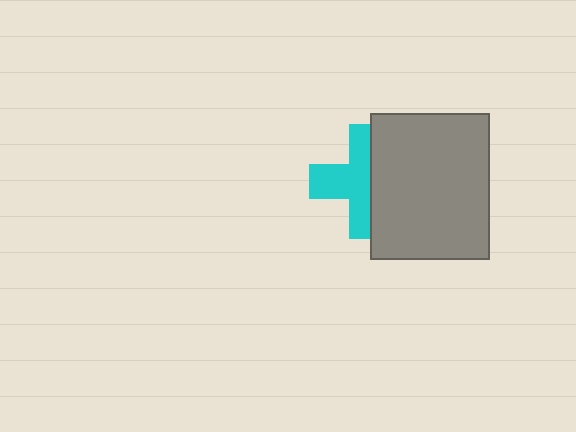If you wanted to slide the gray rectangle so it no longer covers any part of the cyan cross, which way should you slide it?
Slide it right — that is the most direct way to separate the two shapes.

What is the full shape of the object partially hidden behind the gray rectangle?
The partially hidden object is a cyan cross.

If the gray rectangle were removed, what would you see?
You would see the complete cyan cross.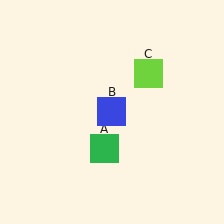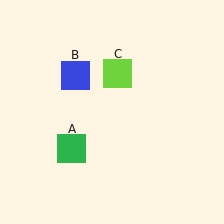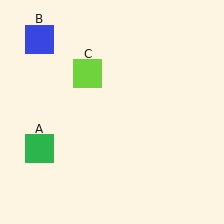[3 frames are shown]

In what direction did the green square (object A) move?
The green square (object A) moved left.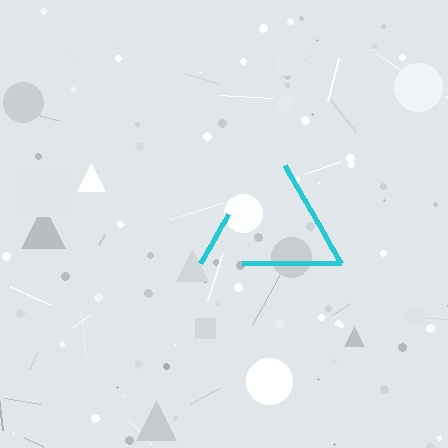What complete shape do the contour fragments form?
The contour fragments form a triangle.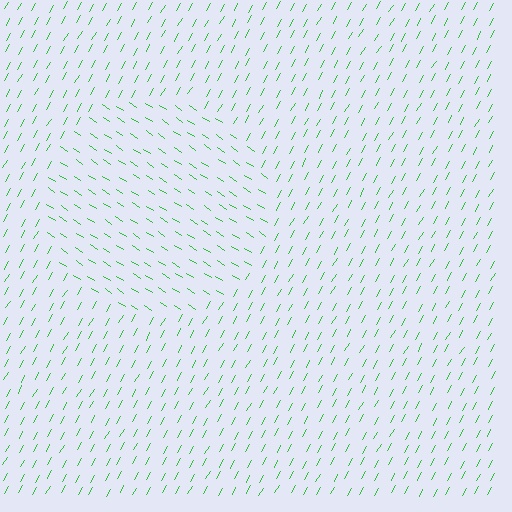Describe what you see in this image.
The image is filled with small green line segments. A circle region in the image has lines oriented differently from the surrounding lines, creating a visible texture boundary.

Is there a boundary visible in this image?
Yes, there is a texture boundary formed by a change in line orientation.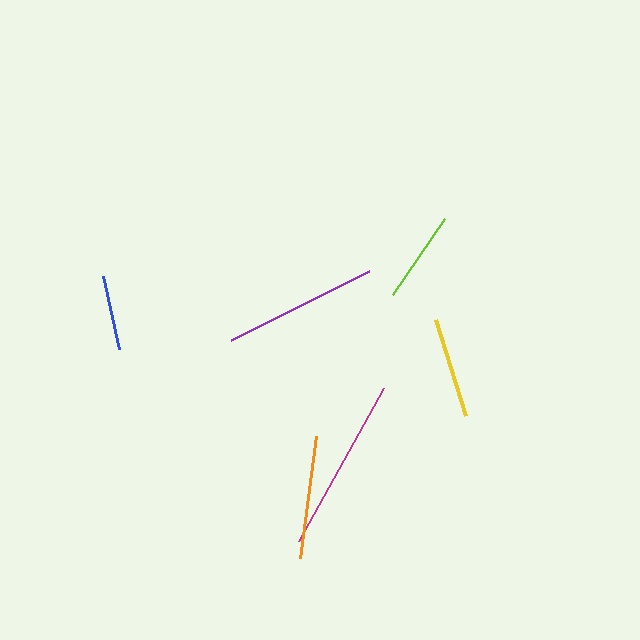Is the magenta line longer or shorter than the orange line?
The magenta line is longer than the orange line.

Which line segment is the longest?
The magenta line is the longest at approximately 174 pixels.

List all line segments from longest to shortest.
From longest to shortest: magenta, purple, orange, yellow, lime, blue.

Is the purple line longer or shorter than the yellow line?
The purple line is longer than the yellow line.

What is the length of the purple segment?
The purple segment is approximately 155 pixels long.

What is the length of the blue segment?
The blue segment is approximately 74 pixels long.